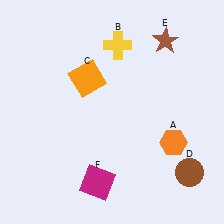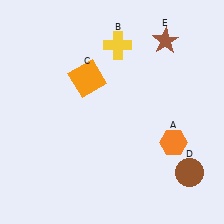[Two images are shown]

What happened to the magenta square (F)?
The magenta square (F) was removed in Image 2. It was in the bottom-left area of Image 1.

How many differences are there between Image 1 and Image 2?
There is 1 difference between the two images.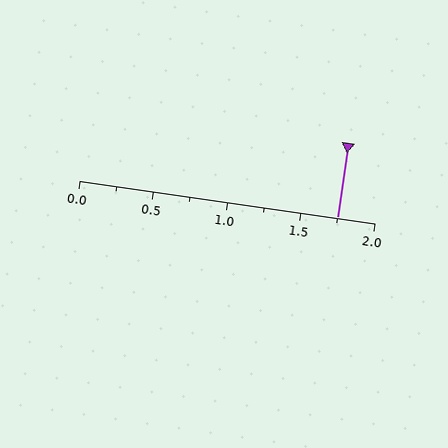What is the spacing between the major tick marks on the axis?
The major ticks are spaced 0.5 apart.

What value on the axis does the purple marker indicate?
The marker indicates approximately 1.75.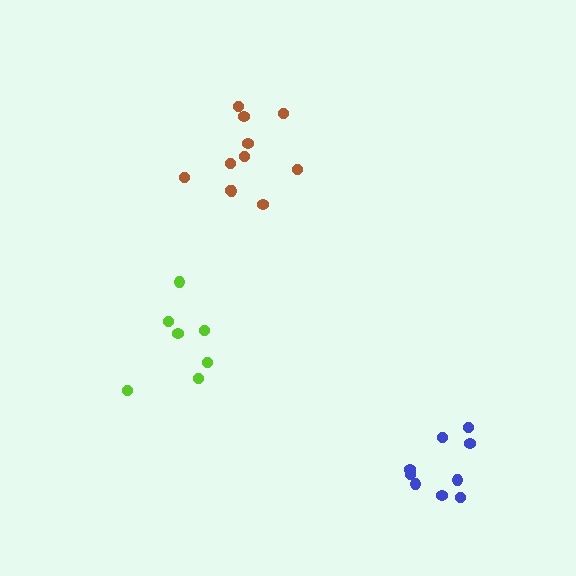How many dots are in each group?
Group 1: 7 dots, Group 2: 9 dots, Group 3: 11 dots (27 total).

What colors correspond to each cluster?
The clusters are colored: lime, blue, brown.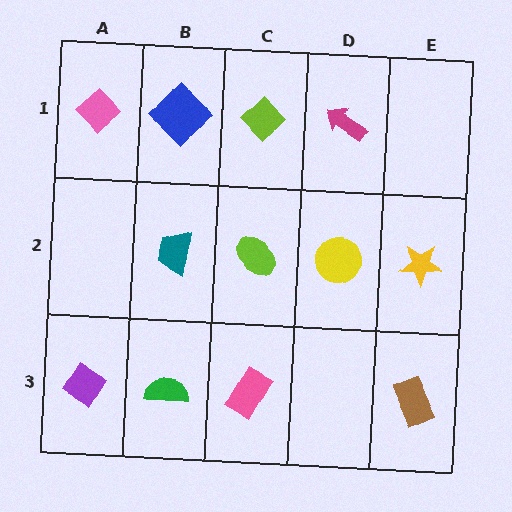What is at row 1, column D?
A magenta arrow.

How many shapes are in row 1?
4 shapes.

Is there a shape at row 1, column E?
No, that cell is empty.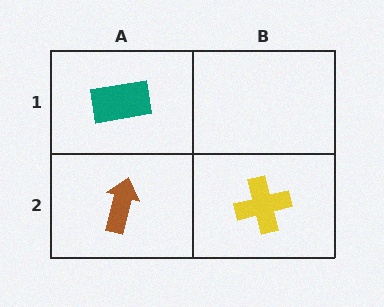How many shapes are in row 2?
2 shapes.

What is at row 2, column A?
A brown arrow.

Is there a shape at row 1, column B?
No, that cell is empty.